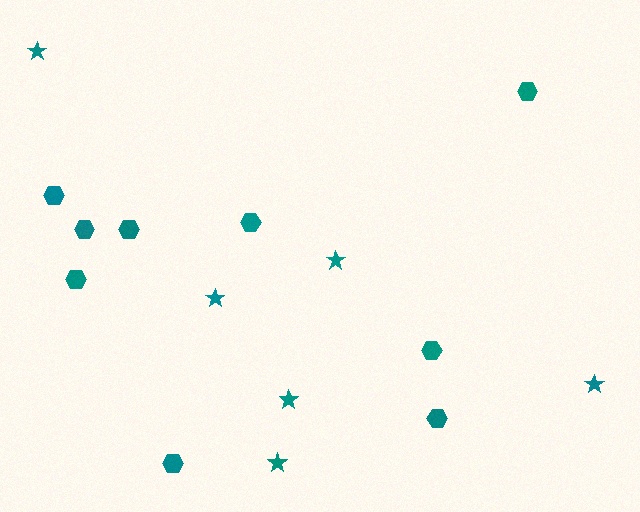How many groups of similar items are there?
There are 2 groups: one group of hexagons (9) and one group of stars (6).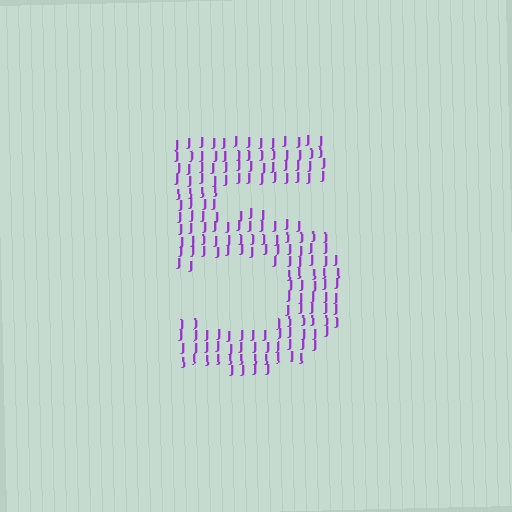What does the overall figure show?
The overall figure shows the digit 5.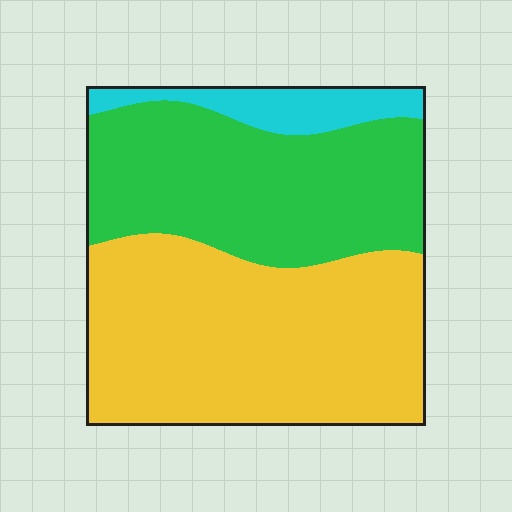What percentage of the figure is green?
Green covers around 40% of the figure.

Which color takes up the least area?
Cyan, at roughly 10%.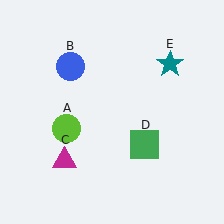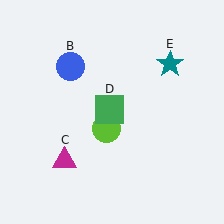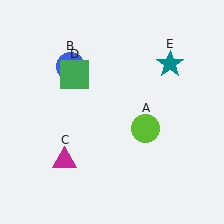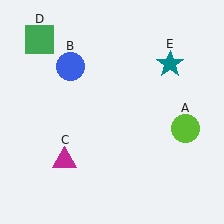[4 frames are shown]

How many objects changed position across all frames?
2 objects changed position: lime circle (object A), green square (object D).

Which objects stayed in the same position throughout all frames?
Blue circle (object B) and magenta triangle (object C) and teal star (object E) remained stationary.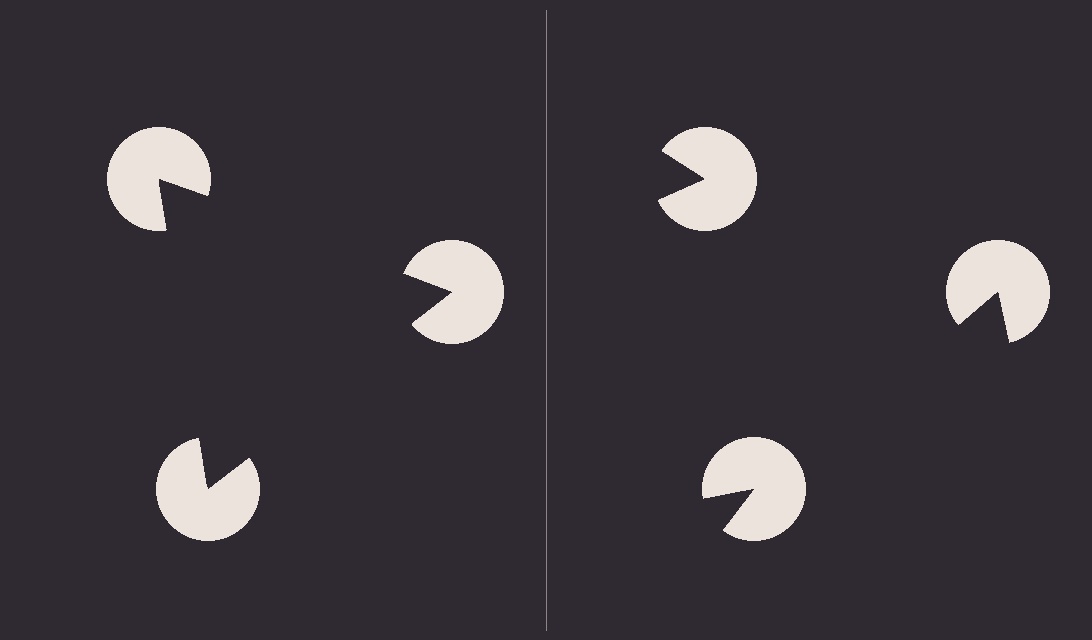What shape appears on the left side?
An illusory triangle.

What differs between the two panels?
The pac-man discs are positioned identically on both sides; only the wedge orientations differ. On the left they align to a triangle; on the right they are misaligned.